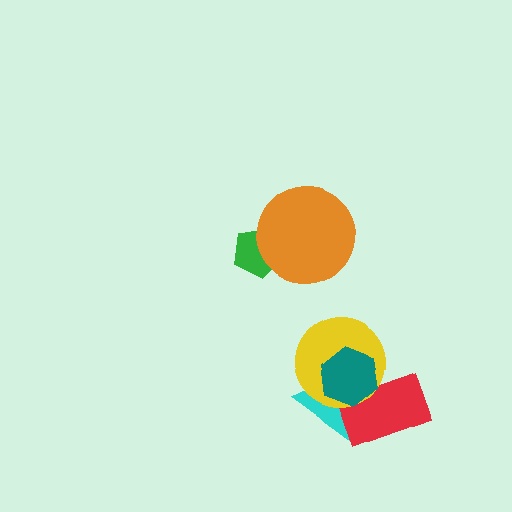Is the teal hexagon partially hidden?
No, no other shape covers it.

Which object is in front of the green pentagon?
The orange circle is in front of the green pentagon.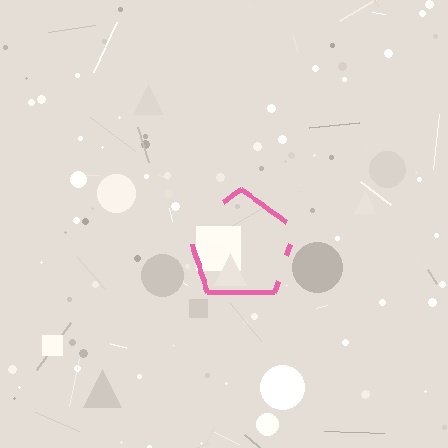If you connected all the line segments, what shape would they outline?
They would outline a pentagon.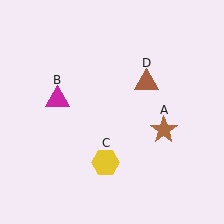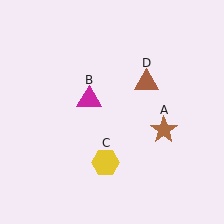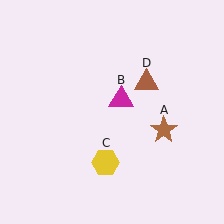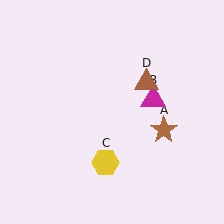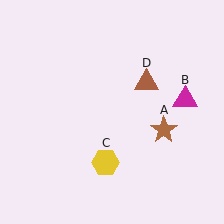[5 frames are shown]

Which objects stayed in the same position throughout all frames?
Brown star (object A) and yellow hexagon (object C) and brown triangle (object D) remained stationary.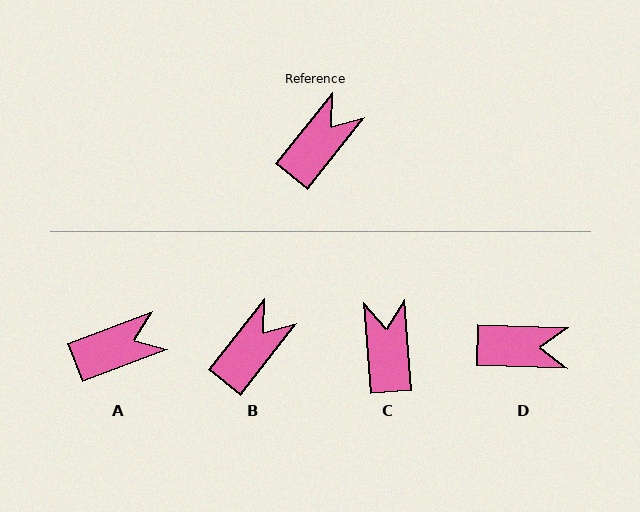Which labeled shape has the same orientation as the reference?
B.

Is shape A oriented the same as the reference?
No, it is off by about 31 degrees.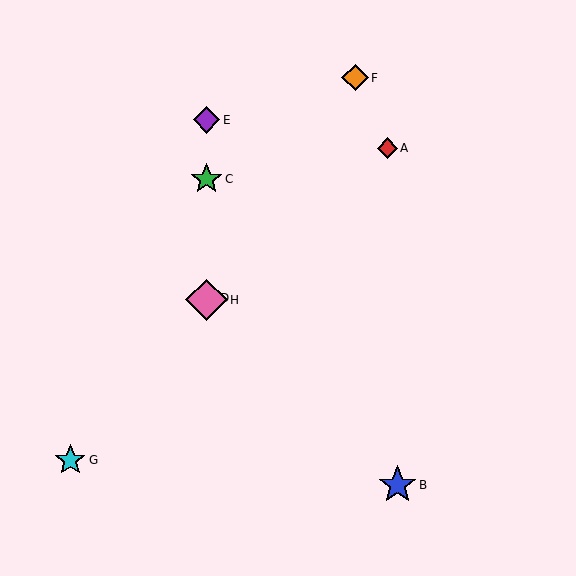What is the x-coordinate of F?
Object F is at x≈355.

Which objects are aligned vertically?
Objects C, D, E, H are aligned vertically.